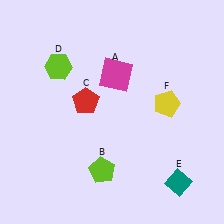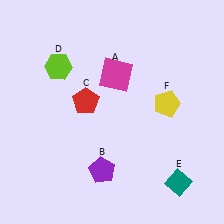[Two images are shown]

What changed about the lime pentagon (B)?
In Image 1, B is lime. In Image 2, it changed to purple.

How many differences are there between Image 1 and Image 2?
There is 1 difference between the two images.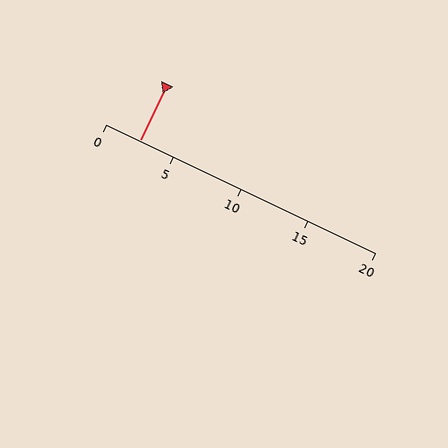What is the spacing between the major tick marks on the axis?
The major ticks are spaced 5 apart.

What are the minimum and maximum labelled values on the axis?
The axis runs from 0 to 20.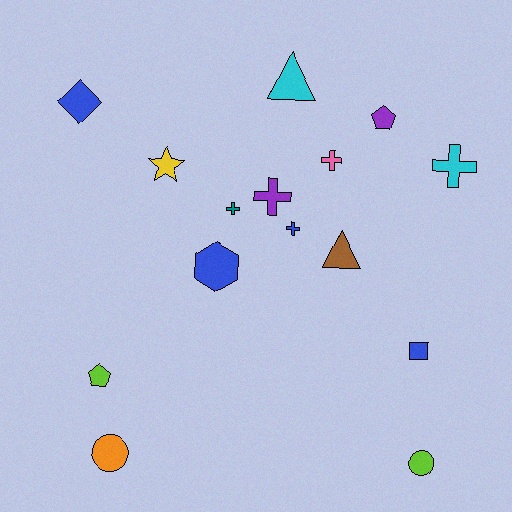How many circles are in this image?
There are 2 circles.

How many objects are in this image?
There are 15 objects.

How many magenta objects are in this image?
There are no magenta objects.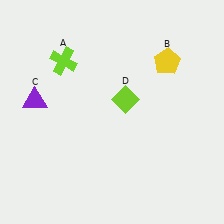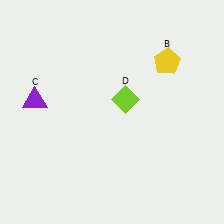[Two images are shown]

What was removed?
The lime cross (A) was removed in Image 2.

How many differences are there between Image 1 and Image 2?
There is 1 difference between the two images.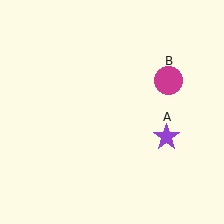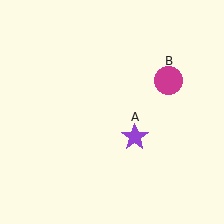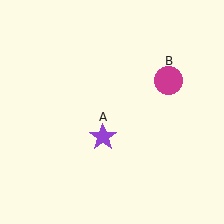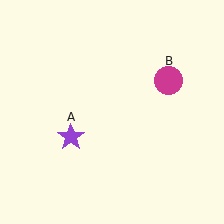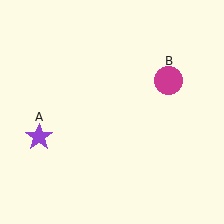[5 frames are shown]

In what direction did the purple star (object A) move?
The purple star (object A) moved left.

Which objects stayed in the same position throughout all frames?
Magenta circle (object B) remained stationary.